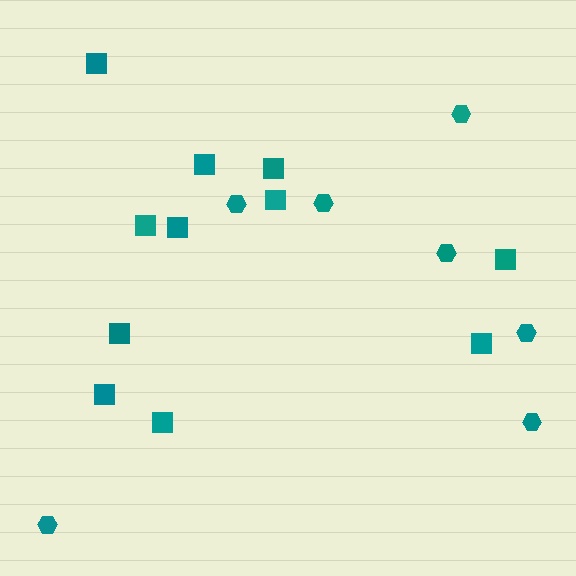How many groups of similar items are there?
There are 2 groups: one group of hexagons (7) and one group of squares (11).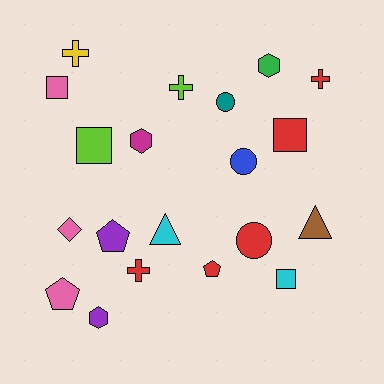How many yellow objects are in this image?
There is 1 yellow object.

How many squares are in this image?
There are 4 squares.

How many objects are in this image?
There are 20 objects.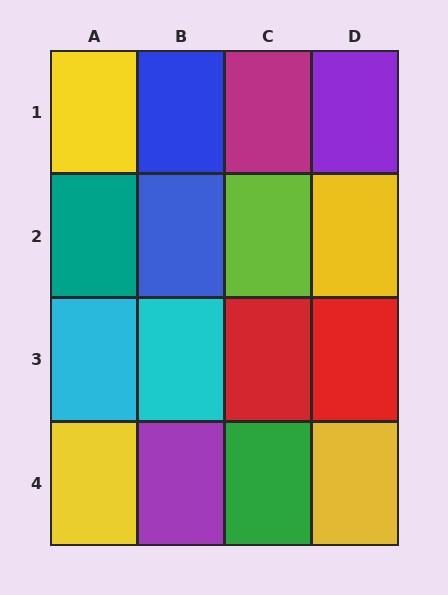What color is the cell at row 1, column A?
Yellow.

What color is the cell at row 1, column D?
Purple.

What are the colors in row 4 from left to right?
Yellow, purple, green, yellow.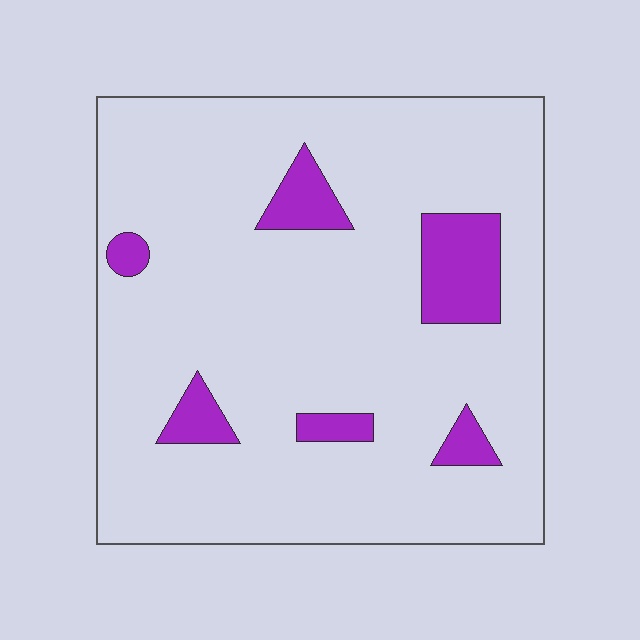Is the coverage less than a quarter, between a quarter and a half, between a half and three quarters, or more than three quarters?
Less than a quarter.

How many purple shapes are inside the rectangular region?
6.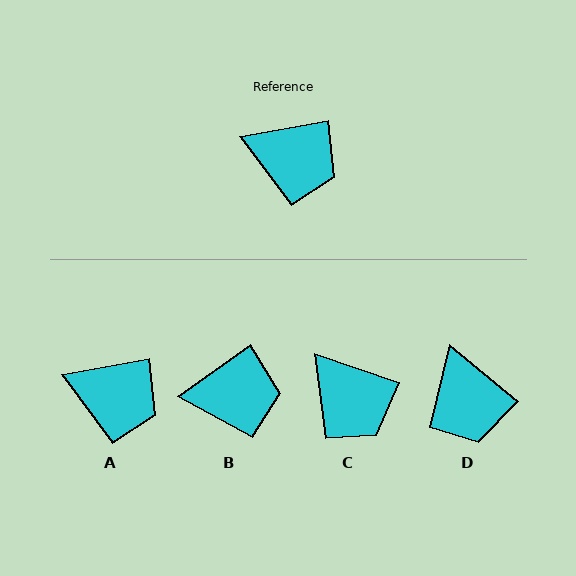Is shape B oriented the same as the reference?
No, it is off by about 25 degrees.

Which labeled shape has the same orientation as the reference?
A.